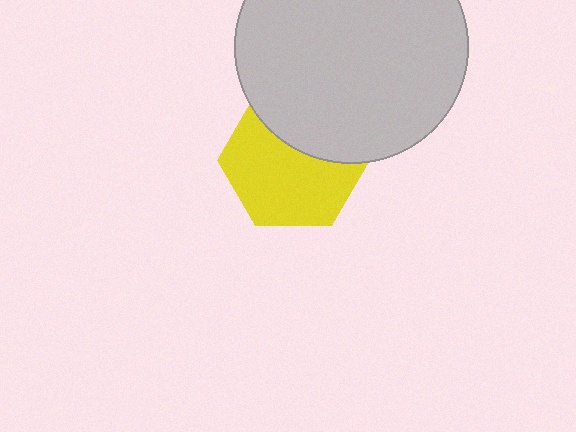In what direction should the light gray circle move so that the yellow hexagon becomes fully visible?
The light gray circle should move up. That is the shortest direction to clear the overlap and leave the yellow hexagon fully visible.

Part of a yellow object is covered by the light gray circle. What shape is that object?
It is a hexagon.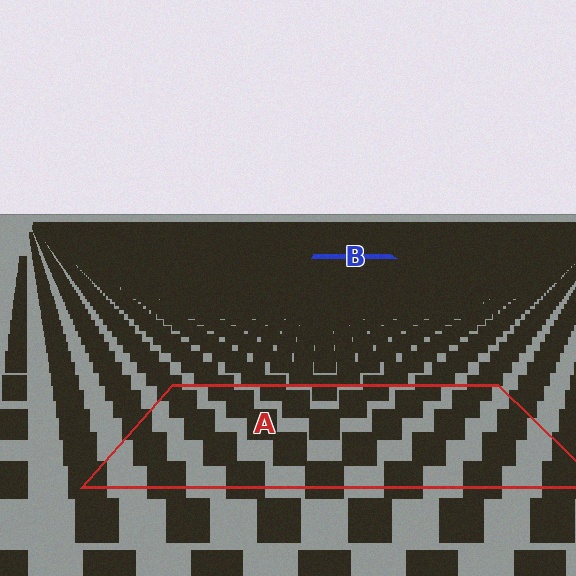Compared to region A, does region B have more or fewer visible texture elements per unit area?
Region B has more texture elements per unit area — they are packed more densely because it is farther away.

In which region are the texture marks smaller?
The texture marks are smaller in region B, because it is farther away.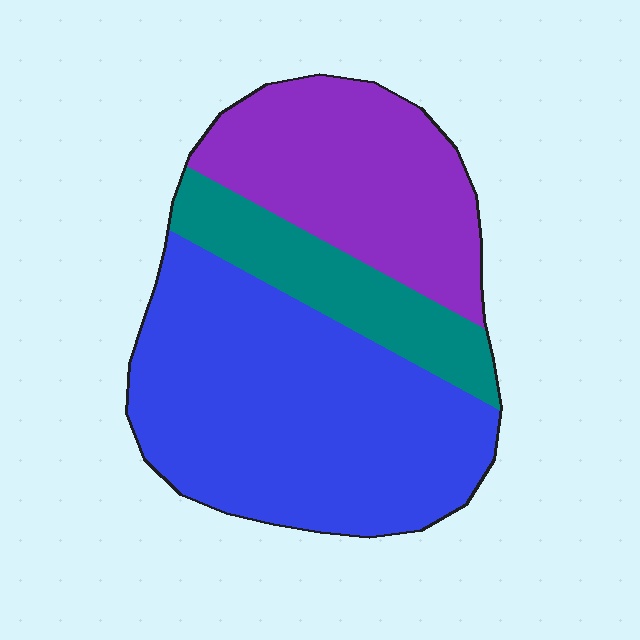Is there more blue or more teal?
Blue.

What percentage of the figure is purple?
Purple takes up about one third (1/3) of the figure.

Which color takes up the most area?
Blue, at roughly 50%.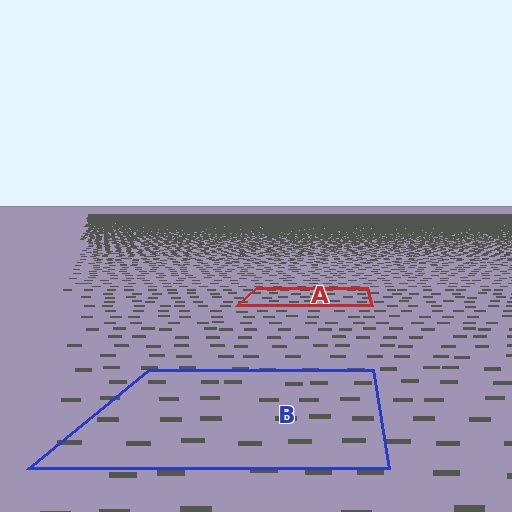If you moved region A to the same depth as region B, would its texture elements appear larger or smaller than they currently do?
They would appear larger. At a closer depth, the same texture elements are projected at a bigger on-screen size.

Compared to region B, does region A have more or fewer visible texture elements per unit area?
Region A has more texture elements per unit area — they are packed more densely because it is farther away.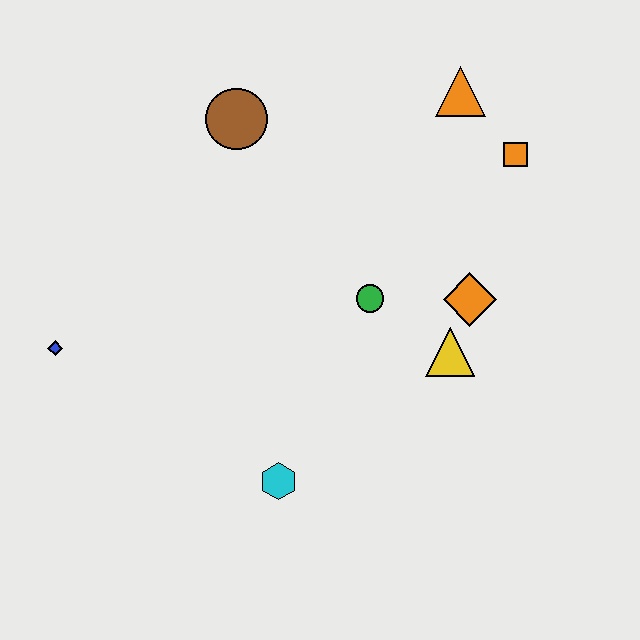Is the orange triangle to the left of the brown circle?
No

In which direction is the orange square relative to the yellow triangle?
The orange square is above the yellow triangle.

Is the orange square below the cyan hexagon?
No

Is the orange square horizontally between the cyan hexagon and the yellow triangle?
No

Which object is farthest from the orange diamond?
The blue diamond is farthest from the orange diamond.